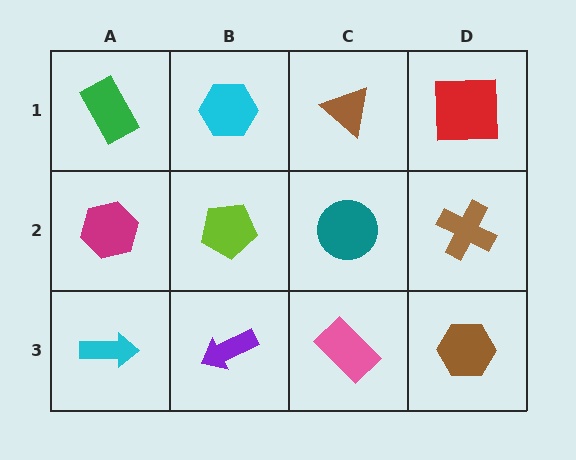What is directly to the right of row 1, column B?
A brown triangle.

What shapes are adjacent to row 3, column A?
A magenta hexagon (row 2, column A), a purple arrow (row 3, column B).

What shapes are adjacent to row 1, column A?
A magenta hexagon (row 2, column A), a cyan hexagon (row 1, column B).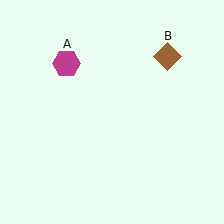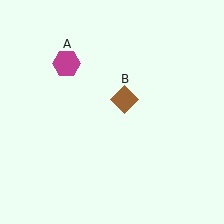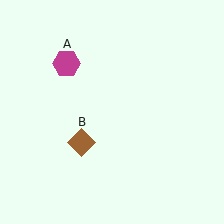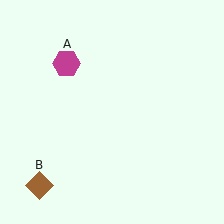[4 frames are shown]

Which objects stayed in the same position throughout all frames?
Magenta hexagon (object A) remained stationary.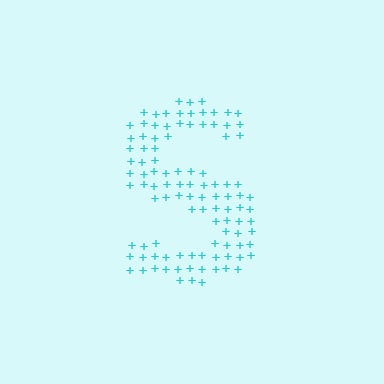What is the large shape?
The large shape is the letter S.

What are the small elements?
The small elements are plus signs.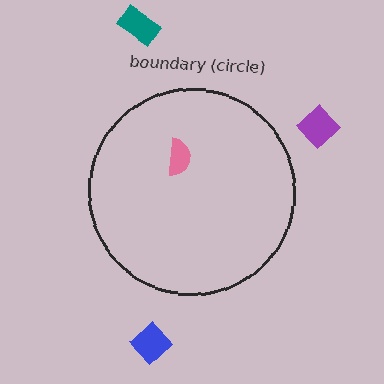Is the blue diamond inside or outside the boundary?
Outside.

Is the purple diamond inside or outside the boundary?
Outside.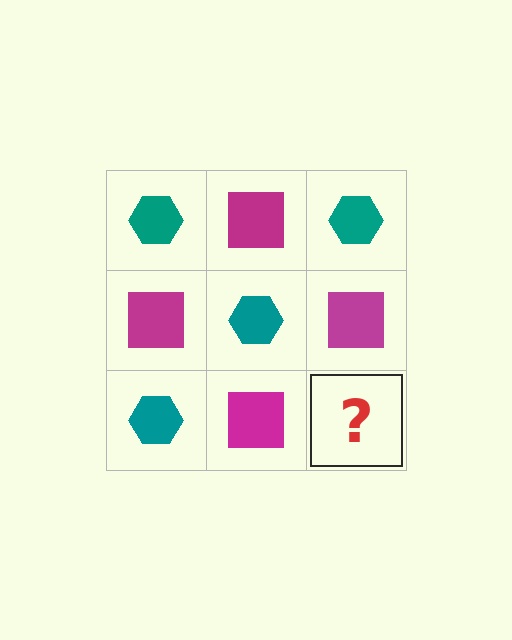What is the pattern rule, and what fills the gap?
The rule is that it alternates teal hexagon and magenta square in a checkerboard pattern. The gap should be filled with a teal hexagon.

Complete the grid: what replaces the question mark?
The question mark should be replaced with a teal hexagon.